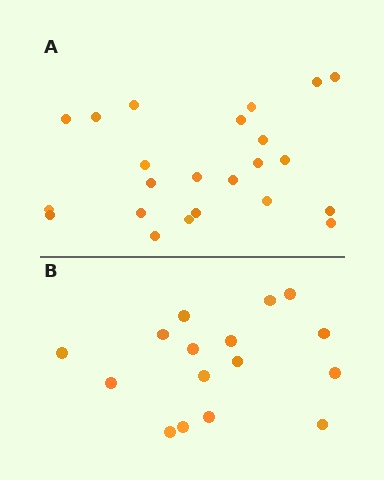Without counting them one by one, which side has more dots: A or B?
Region A (the top region) has more dots.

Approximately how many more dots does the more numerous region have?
Region A has roughly 8 or so more dots than region B.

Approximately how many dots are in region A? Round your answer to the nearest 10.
About 20 dots. (The exact count is 23, which rounds to 20.)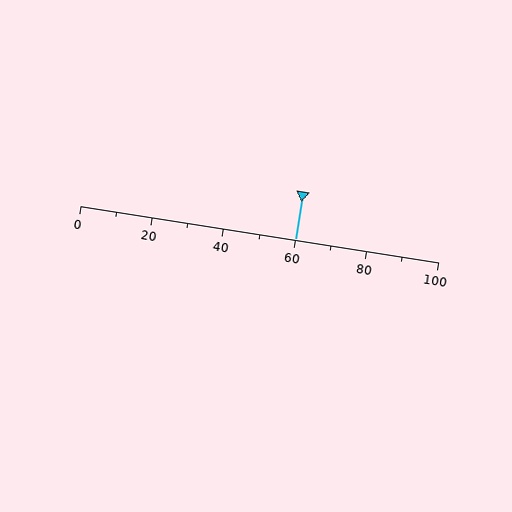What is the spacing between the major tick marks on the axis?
The major ticks are spaced 20 apart.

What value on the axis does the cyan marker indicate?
The marker indicates approximately 60.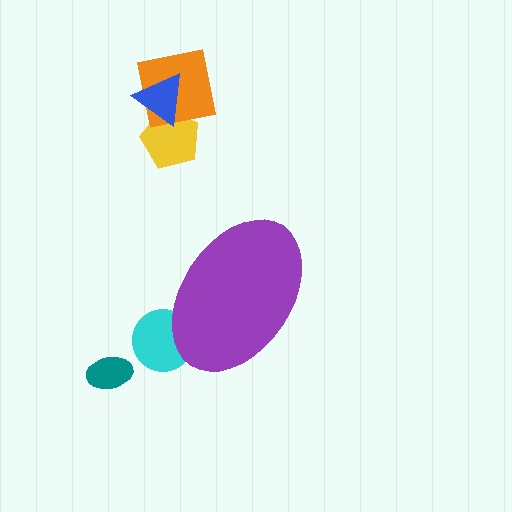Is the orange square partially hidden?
No, the orange square is fully visible.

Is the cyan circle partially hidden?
Yes, the cyan circle is partially hidden behind the purple ellipse.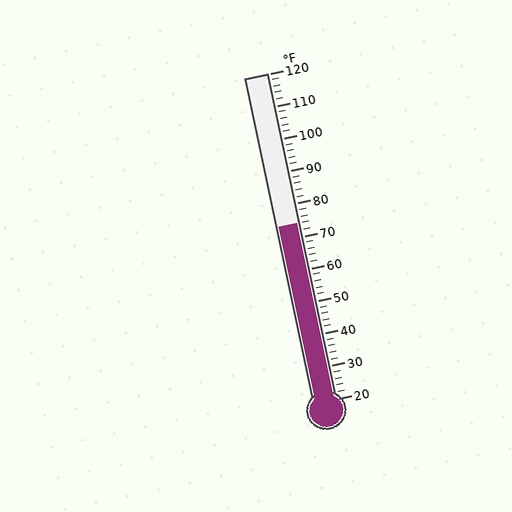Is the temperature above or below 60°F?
The temperature is above 60°F.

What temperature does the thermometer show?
The thermometer shows approximately 74°F.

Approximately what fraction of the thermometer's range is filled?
The thermometer is filled to approximately 55% of its range.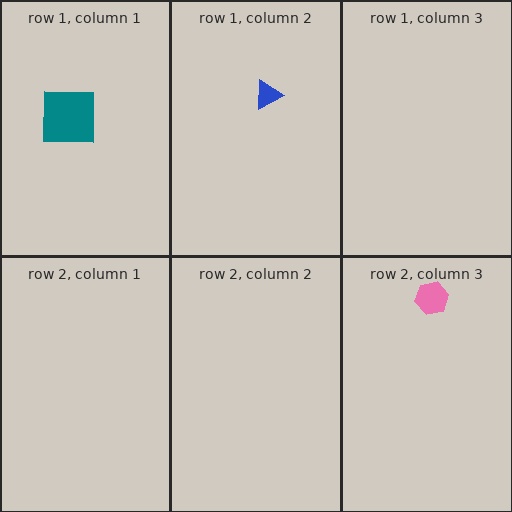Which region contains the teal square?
The row 1, column 1 region.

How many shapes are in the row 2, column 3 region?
1.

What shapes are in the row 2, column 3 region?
The pink hexagon.